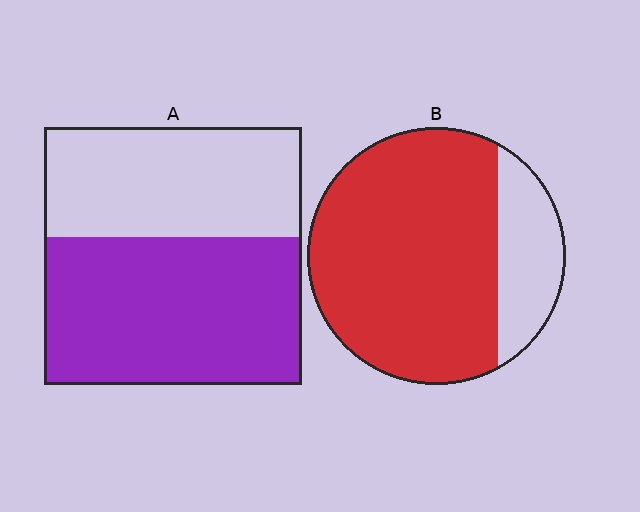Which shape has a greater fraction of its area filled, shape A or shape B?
Shape B.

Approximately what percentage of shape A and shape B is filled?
A is approximately 55% and B is approximately 80%.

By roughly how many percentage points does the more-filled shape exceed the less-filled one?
By roughly 20 percentage points (B over A).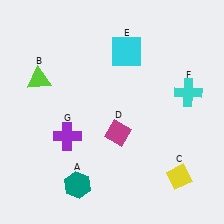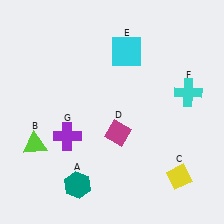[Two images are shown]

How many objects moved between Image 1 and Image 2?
1 object moved between the two images.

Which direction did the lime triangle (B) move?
The lime triangle (B) moved down.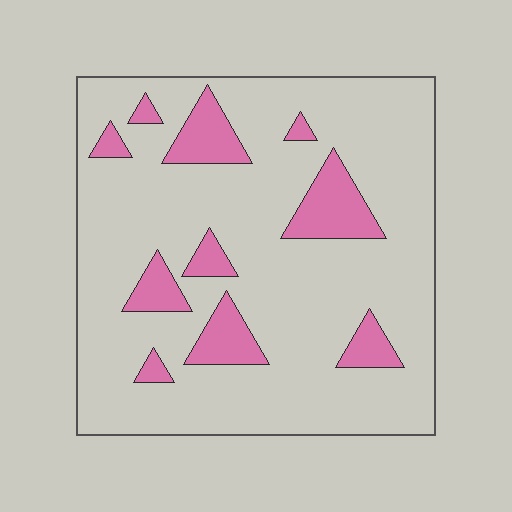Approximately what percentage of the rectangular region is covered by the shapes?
Approximately 15%.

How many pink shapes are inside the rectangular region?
10.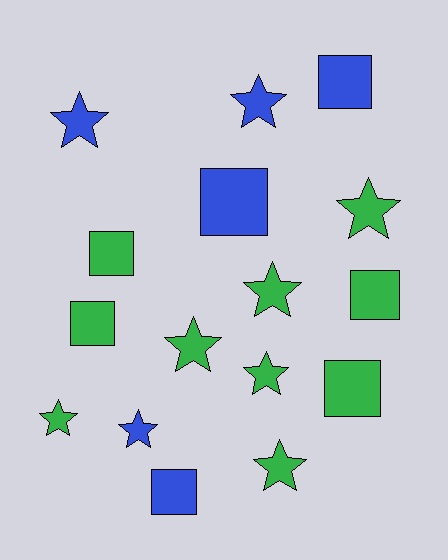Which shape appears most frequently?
Star, with 9 objects.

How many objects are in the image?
There are 16 objects.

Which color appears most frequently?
Green, with 10 objects.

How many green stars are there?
There are 6 green stars.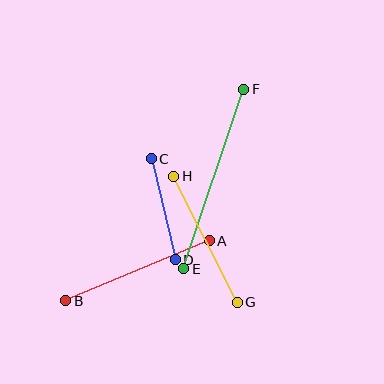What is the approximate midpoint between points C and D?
The midpoint is at approximately (163, 209) pixels.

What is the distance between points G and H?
The distance is approximately 141 pixels.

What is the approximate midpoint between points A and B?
The midpoint is at approximately (138, 271) pixels.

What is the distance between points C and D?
The distance is approximately 104 pixels.